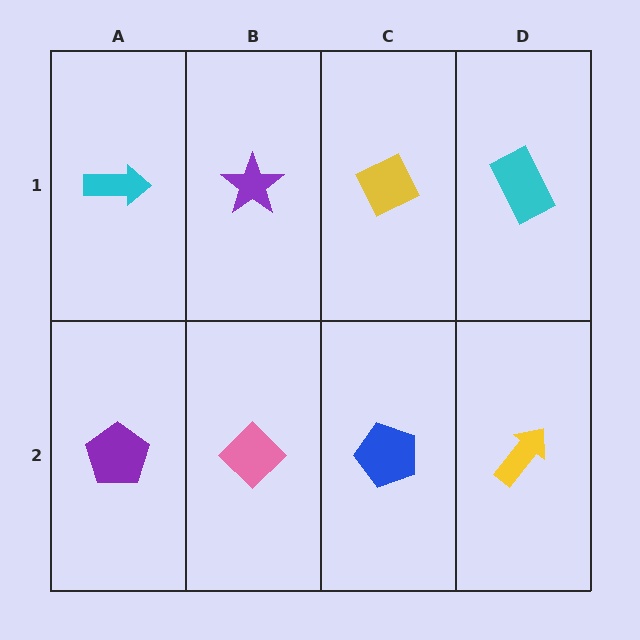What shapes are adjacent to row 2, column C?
A yellow diamond (row 1, column C), a pink diamond (row 2, column B), a yellow arrow (row 2, column D).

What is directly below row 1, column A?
A purple pentagon.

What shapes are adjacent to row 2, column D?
A cyan rectangle (row 1, column D), a blue pentagon (row 2, column C).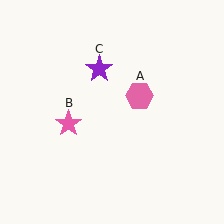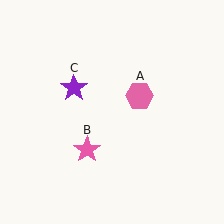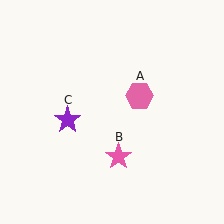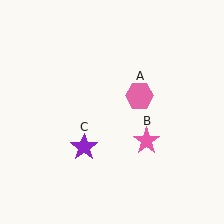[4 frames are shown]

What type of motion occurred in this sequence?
The pink star (object B), purple star (object C) rotated counterclockwise around the center of the scene.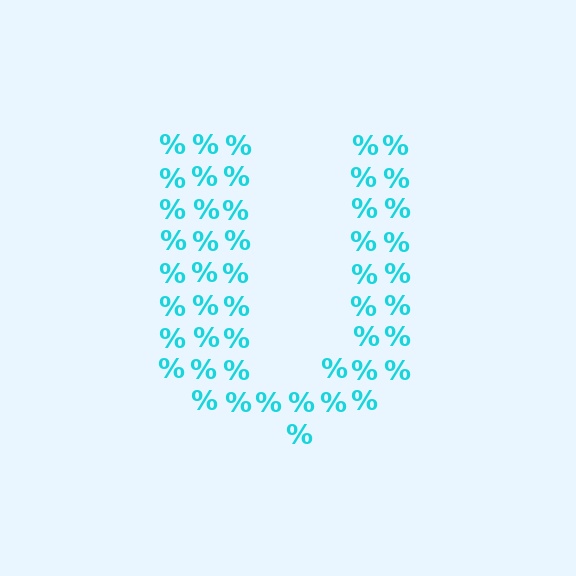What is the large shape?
The large shape is the letter U.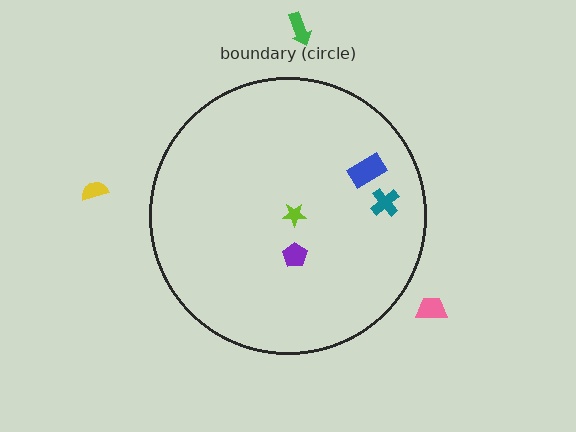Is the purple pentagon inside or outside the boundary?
Inside.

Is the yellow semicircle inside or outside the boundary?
Outside.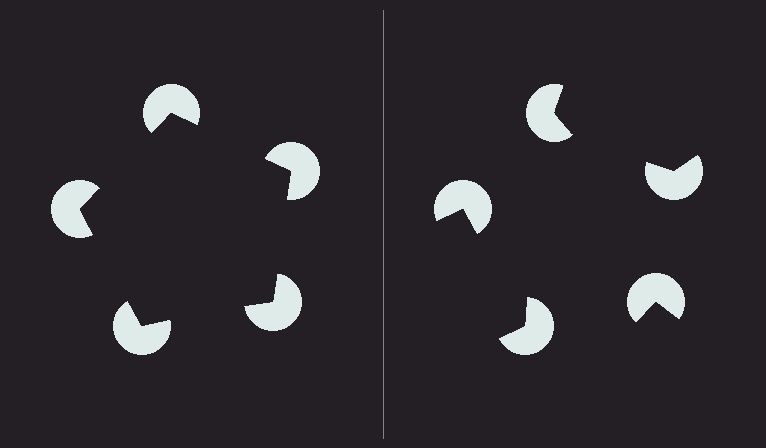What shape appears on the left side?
An illusory pentagon.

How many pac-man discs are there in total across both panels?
10 — 5 on each side.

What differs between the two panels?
The pac-man discs are positioned identically on both sides; only the wedge orientations differ. On the left they align to a pentagon; on the right they are misaligned.